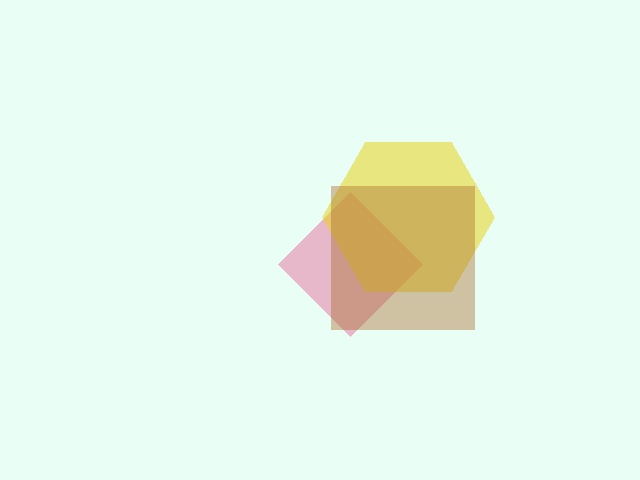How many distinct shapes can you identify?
There are 3 distinct shapes: a pink diamond, a yellow hexagon, a brown square.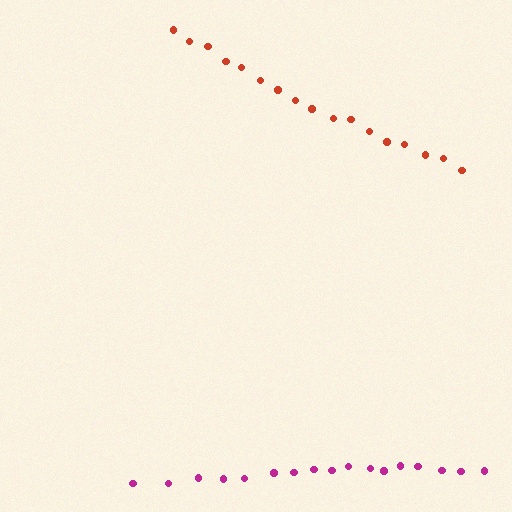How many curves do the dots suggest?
There are 2 distinct paths.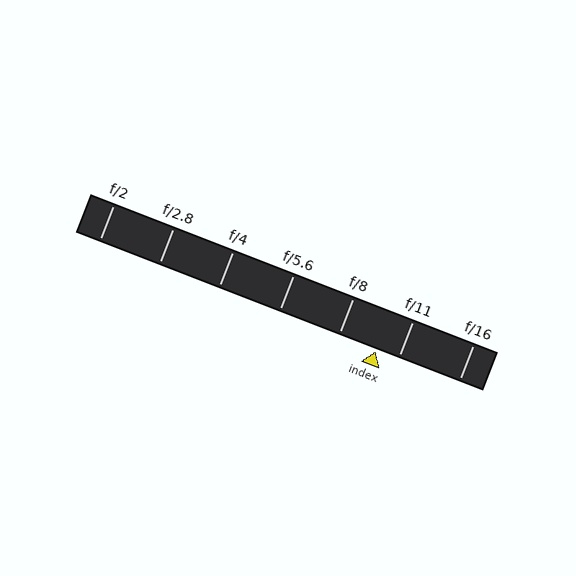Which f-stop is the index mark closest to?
The index mark is closest to f/11.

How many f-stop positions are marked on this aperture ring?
There are 7 f-stop positions marked.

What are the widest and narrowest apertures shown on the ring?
The widest aperture shown is f/2 and the narrowest is f/16.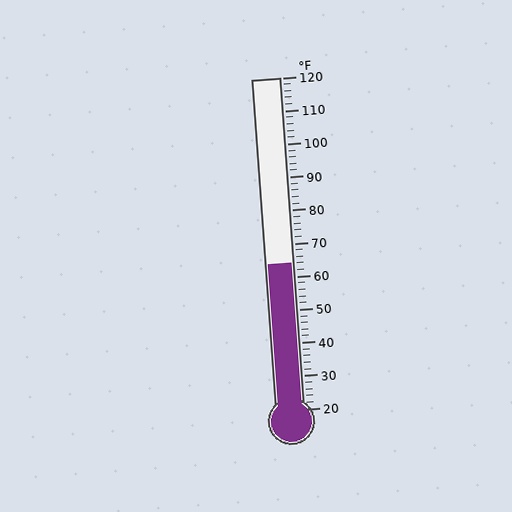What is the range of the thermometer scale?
The thermometer scale ranges from 20°F to 120°F.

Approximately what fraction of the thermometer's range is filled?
The thermometer is filled to approximately 45% of its range.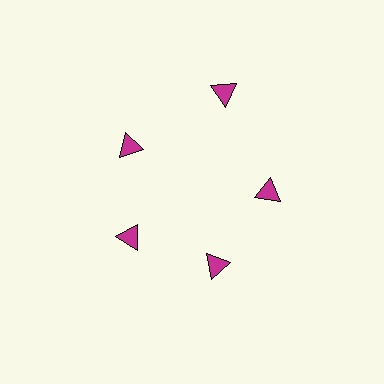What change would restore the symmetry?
The symmetry would be restored by moving it inward, back onto the ring so that all 5 triangles sit at equal angles and equal distance from the center.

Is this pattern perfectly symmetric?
No. The 5 magenta triangles are arranged in a ring, but one element near the 1 o'clock position is pushed outward from the center, breaking the 5-fold rotational symmetry.